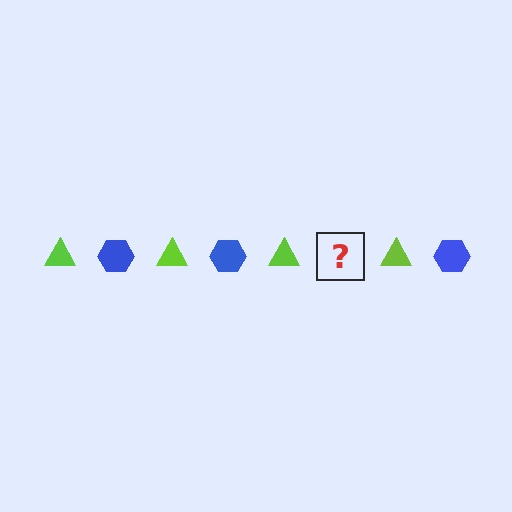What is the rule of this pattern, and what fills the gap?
The rule is that the pattern alternates between lime triangle and blue hexagon. The gap should be filled with a blue hexagon.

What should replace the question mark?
The question mark should be replaced with a blue hexagon.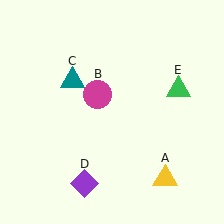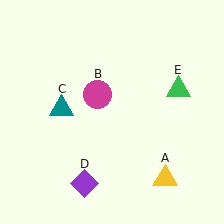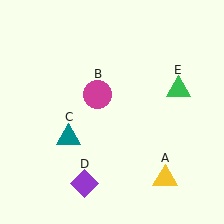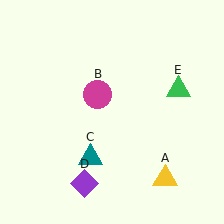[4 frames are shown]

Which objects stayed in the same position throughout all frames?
Yellow triangle (object A) and magenta circle (object B) and purple diamond (object D) and green triangle (object E) remained stationary.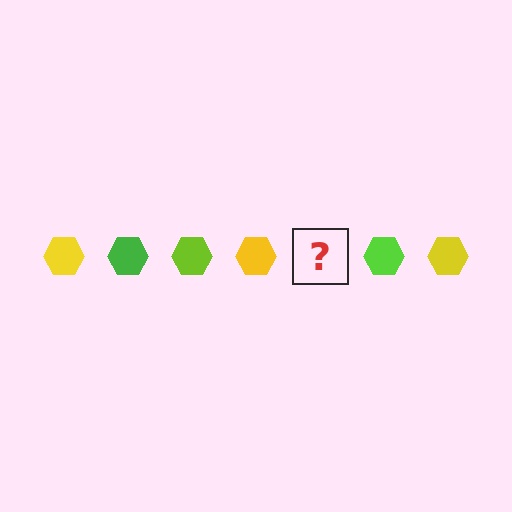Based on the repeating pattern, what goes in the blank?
The blank should be a green hexagon.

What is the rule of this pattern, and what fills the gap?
The rule is that the pattern cycles through yellow, green, lime hexagons. The gap should be filled with a green hexagon.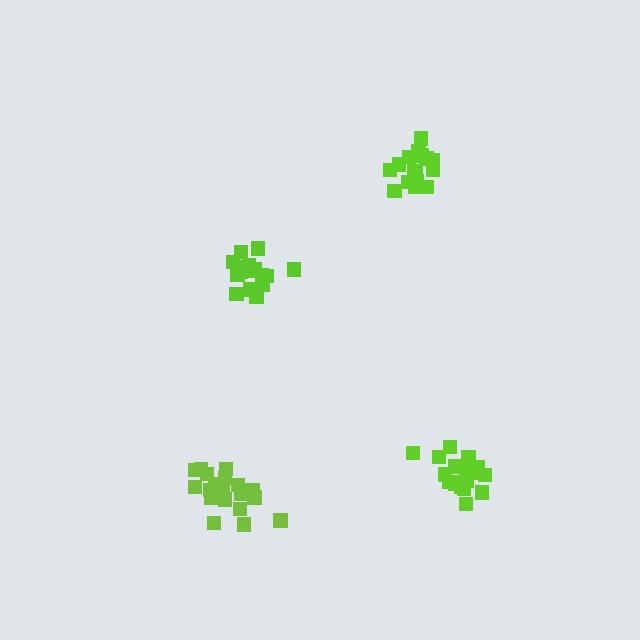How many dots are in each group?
Group 1: 17 dots, Group 2: 19 dots, Group 3: 18 dots, Group 4: 19 dots (73 total).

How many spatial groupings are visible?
There are 4 spatial groupings.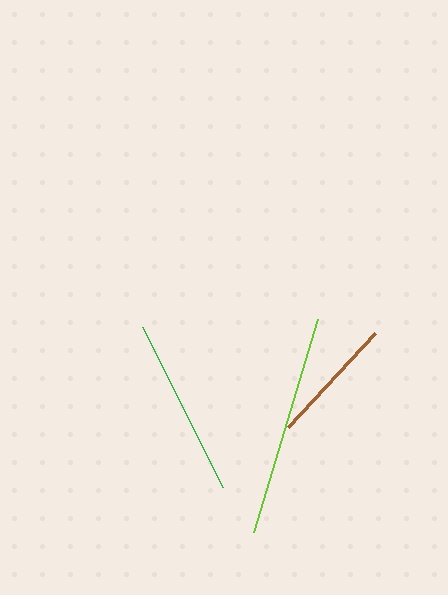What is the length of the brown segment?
The brown segment is approximately 129 pixels long.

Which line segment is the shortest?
The brown line is the shortest at approximately 129 pixels.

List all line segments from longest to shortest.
From longest to shortest: lime, green, brown.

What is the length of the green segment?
The green segment is approximately 179 pixels long.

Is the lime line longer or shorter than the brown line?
The lime line is longer than the brown line.